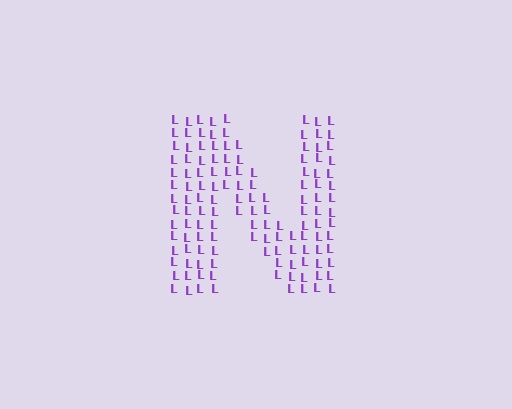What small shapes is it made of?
It is made of small letter L's.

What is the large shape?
The large shape is the letter N.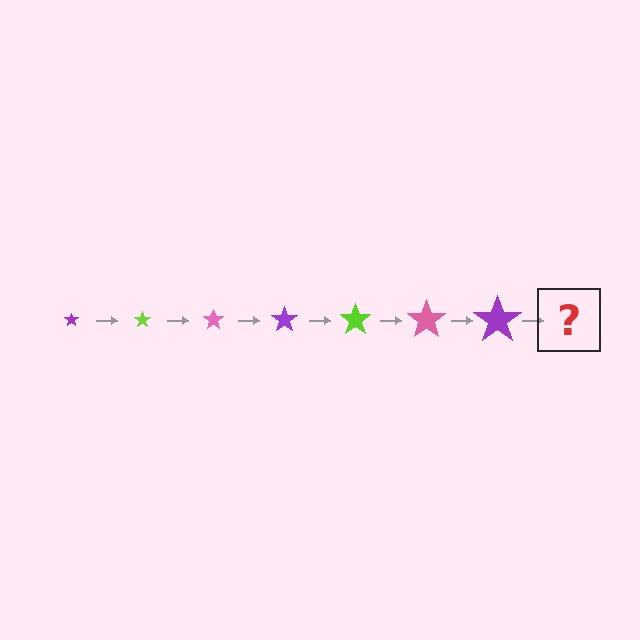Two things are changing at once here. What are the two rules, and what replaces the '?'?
The two rules are that the star grows larger each step and the color cycles through purple, lime, and pink. The '?' should be a lime star, larger than the previous one.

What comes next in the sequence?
The next element should be a lime star, larger than the previous one.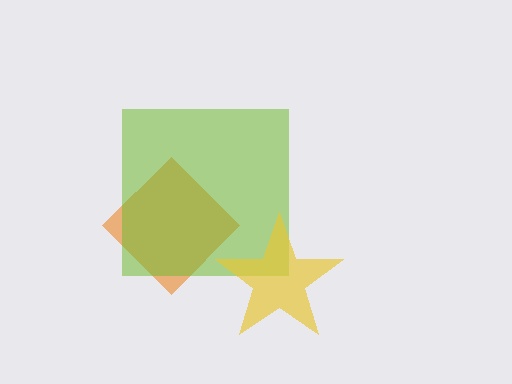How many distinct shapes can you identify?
There are 3 distinct shapes: an orange diamond, a lime square, a yellow star.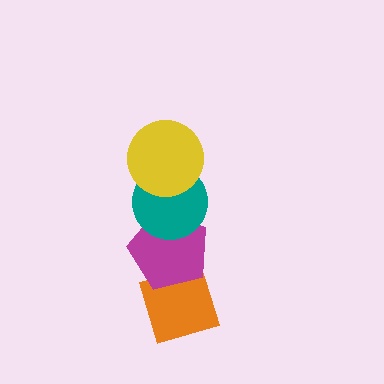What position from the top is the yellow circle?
The yellow circle is 1st from the top.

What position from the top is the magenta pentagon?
The magenta pentagon is 3rd from the top.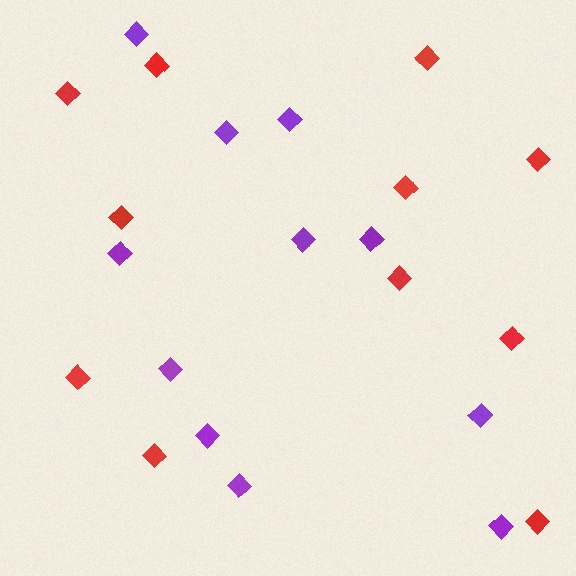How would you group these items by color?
There are 2 groups: one group of red diamonds (11) and one group of purple diamonds (11).